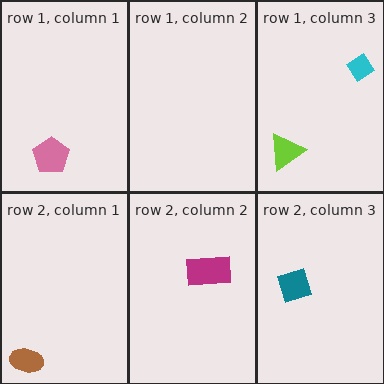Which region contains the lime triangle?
The row 1, column 3 region.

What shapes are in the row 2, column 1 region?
The brown ellipse.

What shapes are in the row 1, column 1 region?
The pink pentagon.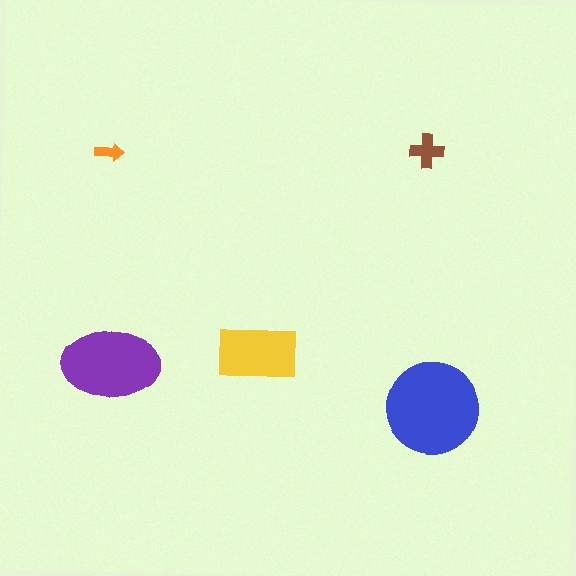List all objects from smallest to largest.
The orange arrow, the brown cross, the yellow rectangle, the purple ellipse, the blue circle.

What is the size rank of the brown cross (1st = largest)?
4th.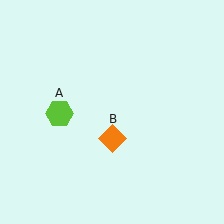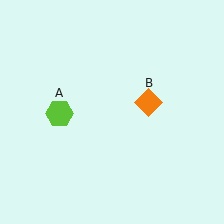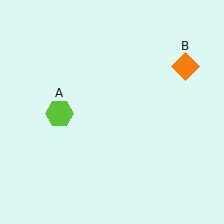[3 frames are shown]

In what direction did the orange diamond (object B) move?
The orange diamond (object B) moved up and to the right.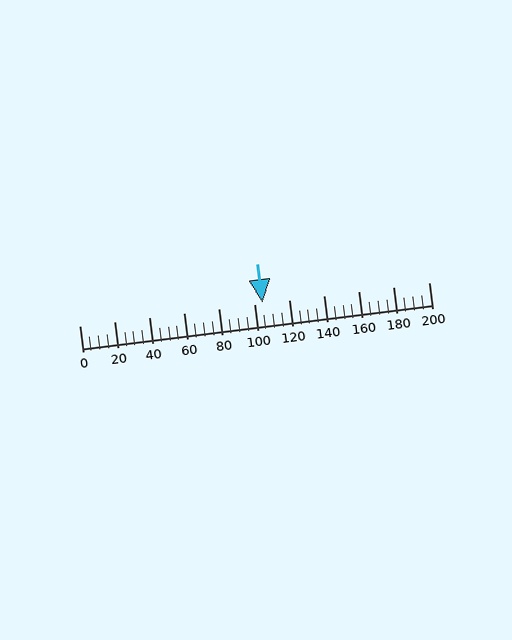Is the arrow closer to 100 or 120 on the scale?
The arrow is closer to 100.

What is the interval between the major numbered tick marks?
The major tick marks are spaced 20 units apart.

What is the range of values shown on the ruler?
The ruler shows values from 0 to 200.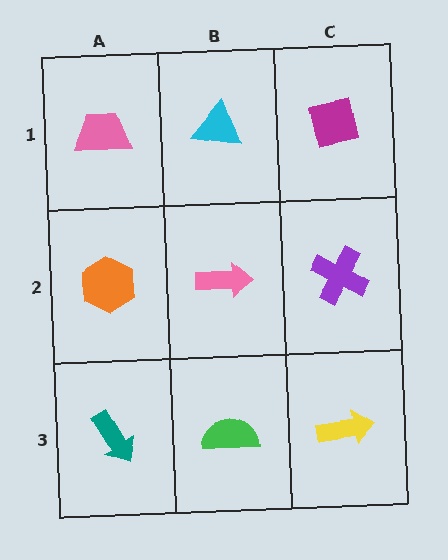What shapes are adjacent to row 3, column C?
A purple cross (row 2, column C), a green semicircle (row 3, column B).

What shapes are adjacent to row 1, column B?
A pink arrow (row 2, column B), a pink trapezoid (row 1, column A), a magenta square (row 1, column C).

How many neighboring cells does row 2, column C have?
3.